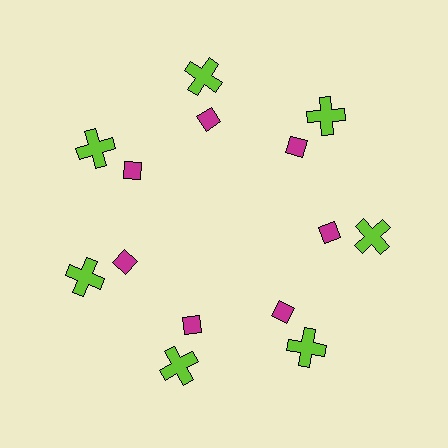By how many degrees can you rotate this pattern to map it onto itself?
The pattern maps onto itself every 51 degrees of rotation.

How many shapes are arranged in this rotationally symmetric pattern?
There are 14 shapes, arranged in 7 groups of 2.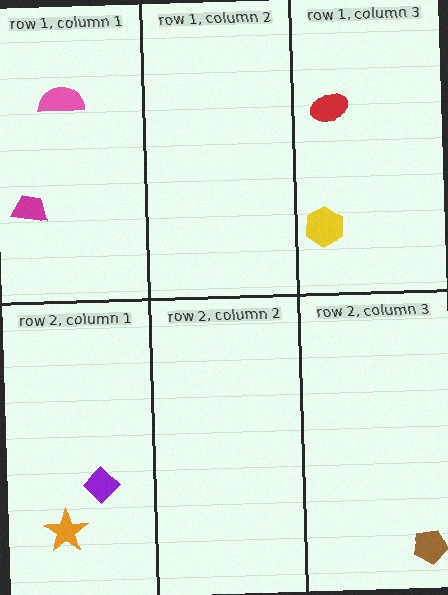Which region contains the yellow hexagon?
The row 1, column 3 region.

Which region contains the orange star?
The row 2, column 1 region.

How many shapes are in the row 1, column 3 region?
2.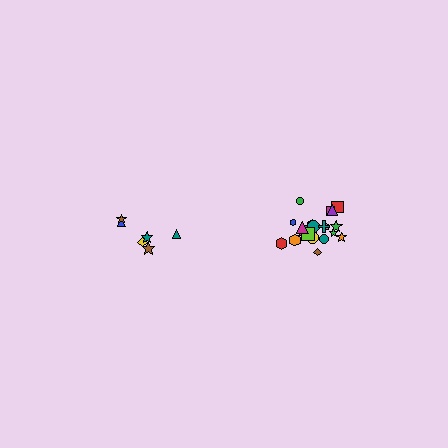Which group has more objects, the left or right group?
The right group.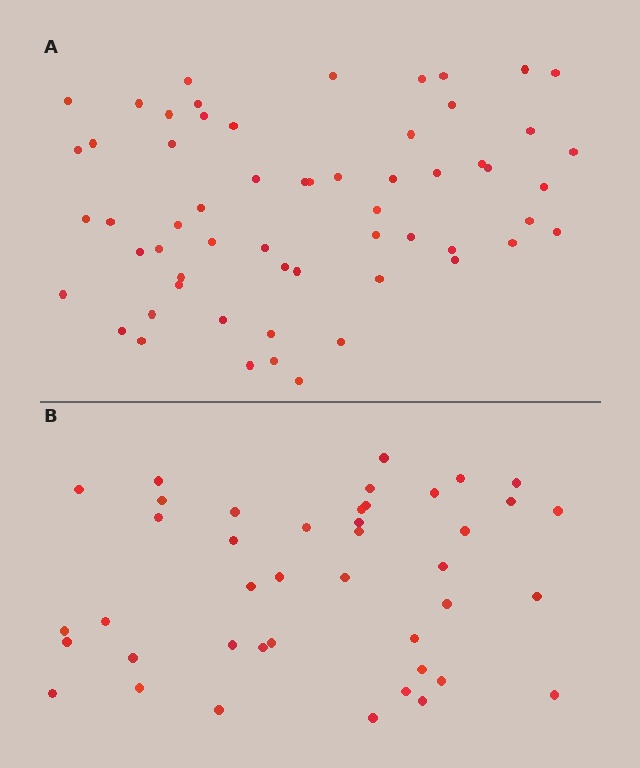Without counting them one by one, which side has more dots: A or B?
Region A (the top region) has more dots.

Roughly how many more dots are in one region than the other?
Region A has approximately 15 more dots than region B.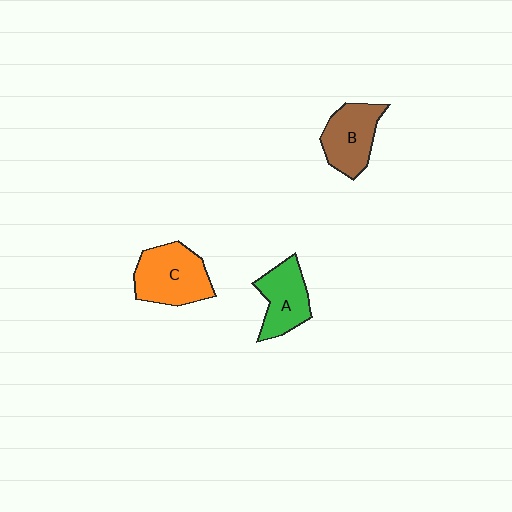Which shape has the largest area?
Shape C (orange).